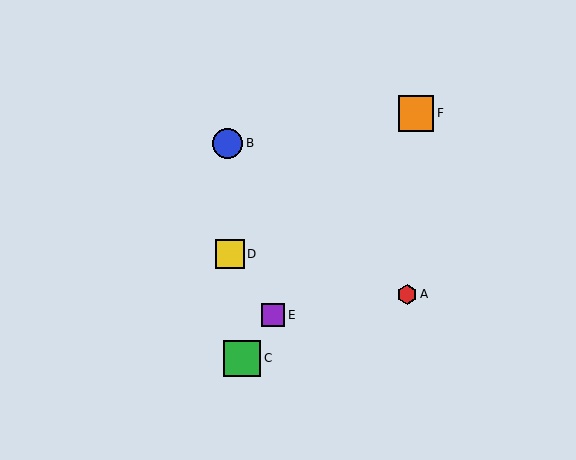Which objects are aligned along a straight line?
Objects C, E, F are aligned along a straight line.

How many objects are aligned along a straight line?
3 objects (C, E, F) are aligned along a straight line.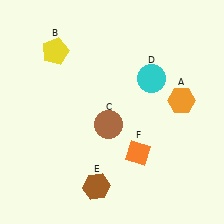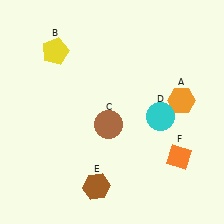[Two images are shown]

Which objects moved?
The objects that moved are: the cyan circle (D), the orange diamond (F).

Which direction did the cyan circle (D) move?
The cyan circle (D) moved down.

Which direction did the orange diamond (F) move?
The orange diamond (F) moved right.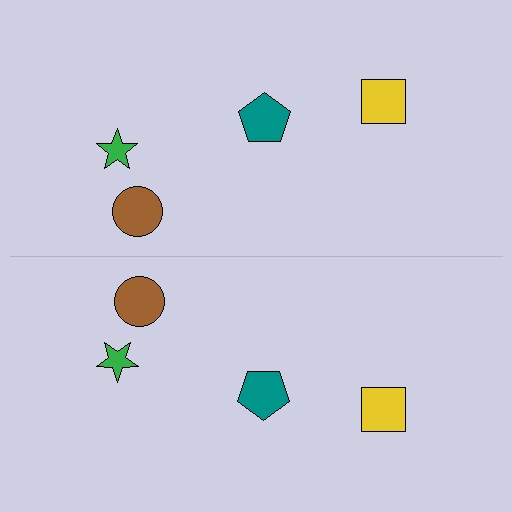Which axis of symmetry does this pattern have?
The pattern has a horizontal axis of symmetry running through the center of the image.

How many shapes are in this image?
There are 8 shapes in this image.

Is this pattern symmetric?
Yes, this pattern has bilateral (reflection) symmetry.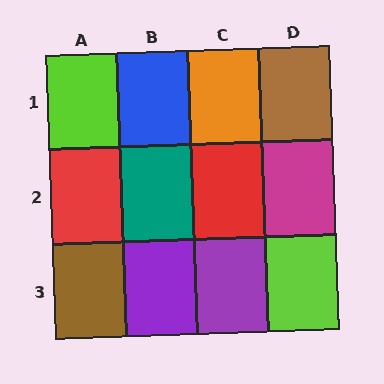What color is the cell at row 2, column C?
Red.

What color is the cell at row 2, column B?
Teal.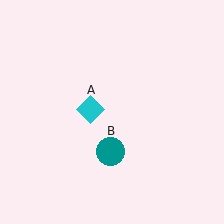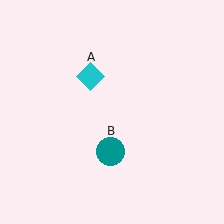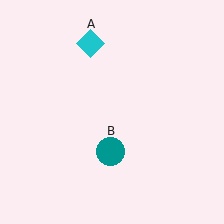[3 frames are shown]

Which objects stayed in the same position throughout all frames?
Teal circle (object B) remained stationary.